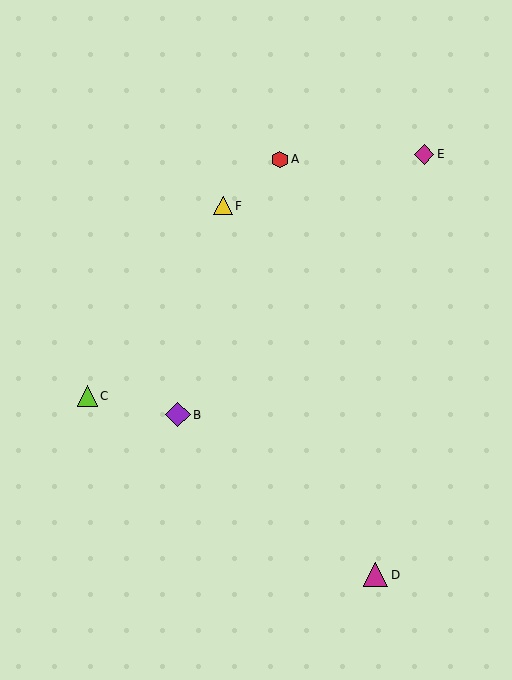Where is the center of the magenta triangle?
The center of the magenta triangle is at (376, 575).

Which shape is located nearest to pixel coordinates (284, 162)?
The red hexagon (labeled A) at (280, 159) is nearest to that location.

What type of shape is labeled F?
Shape F is a yellow triangle.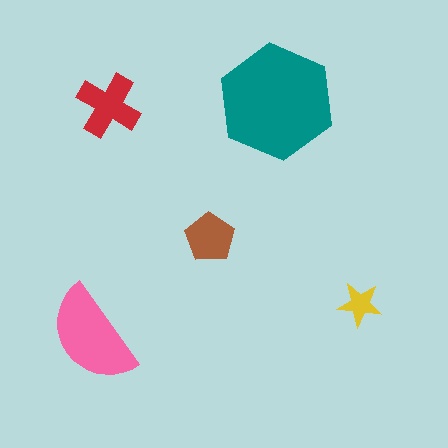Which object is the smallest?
The yellow star.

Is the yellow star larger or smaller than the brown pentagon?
Smaller.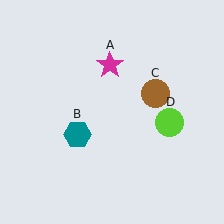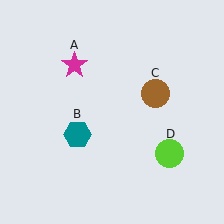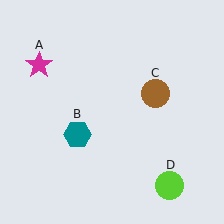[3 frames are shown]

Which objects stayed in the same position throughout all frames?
Teal hexagon (object B) and brown circle (object C) remained stationary.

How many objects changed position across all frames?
2 objects changed position: magenta star (object A), lime circle (object D).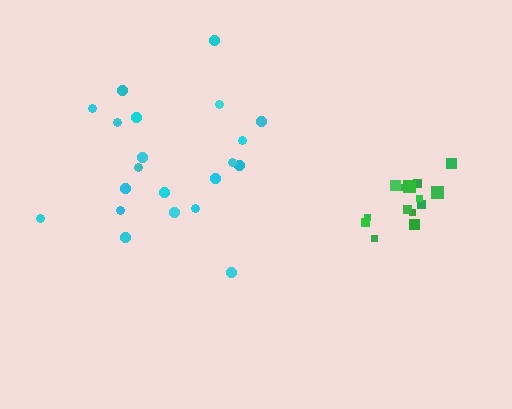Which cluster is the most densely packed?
Green.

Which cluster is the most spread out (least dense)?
Cyan.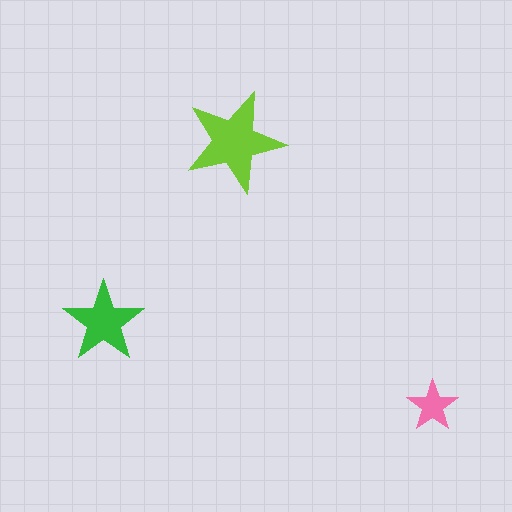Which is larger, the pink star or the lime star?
The lime one.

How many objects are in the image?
There are 3 objects in the image.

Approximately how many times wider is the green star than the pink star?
About 1.5 times wider.